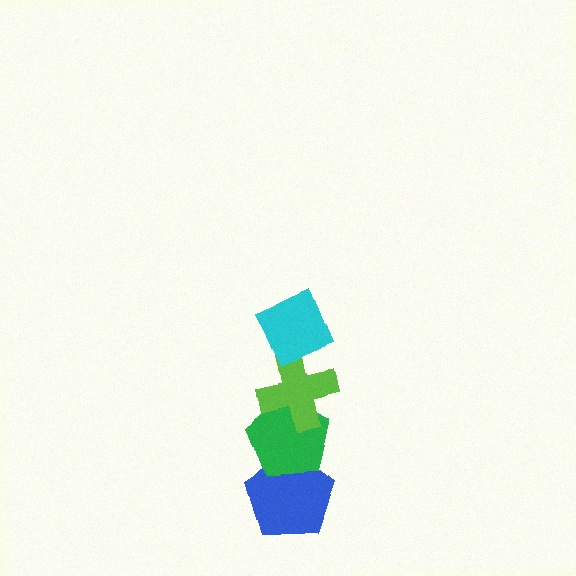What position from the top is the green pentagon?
The green pentagon is 3rd from the top.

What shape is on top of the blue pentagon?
The green pentagon is on top of the blue pentagon.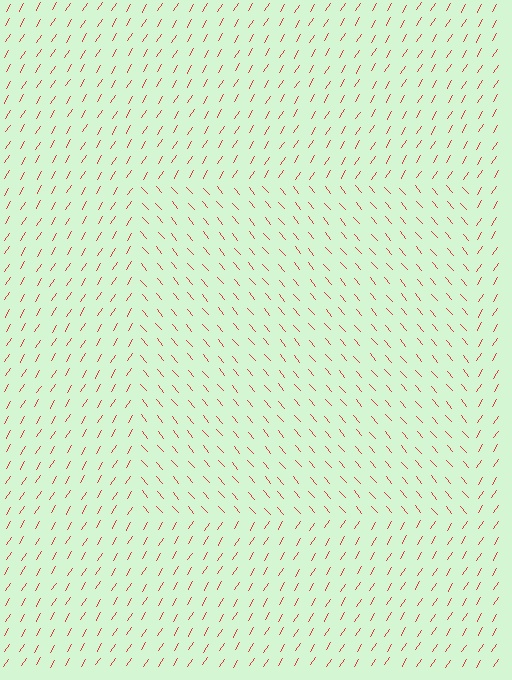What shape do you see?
I see a rectangle.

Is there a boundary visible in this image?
Yes, there is a texture boundary formed by a change in line orientation.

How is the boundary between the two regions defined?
The boundary is defined purely by a change in line orientation (approximately 72 degrees difference). All lines are the same color and thickness.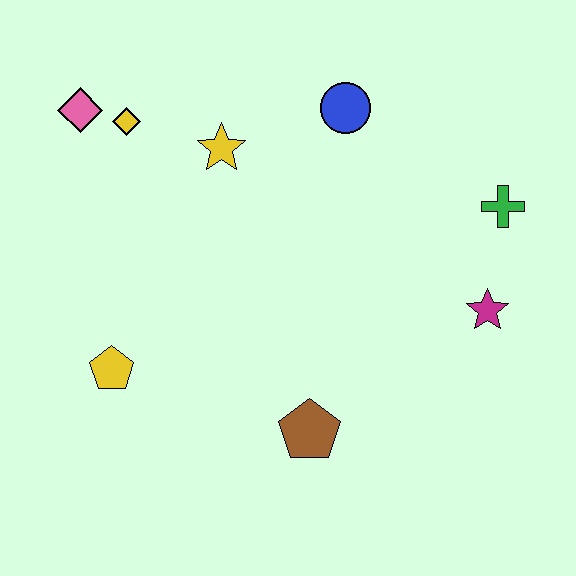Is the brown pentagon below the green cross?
Yes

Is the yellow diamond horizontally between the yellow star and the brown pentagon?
No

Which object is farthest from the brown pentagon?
The pink diamond is farthest from the brown pentagon.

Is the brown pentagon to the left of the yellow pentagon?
No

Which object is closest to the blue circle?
The yellow star is closest to the blue circle.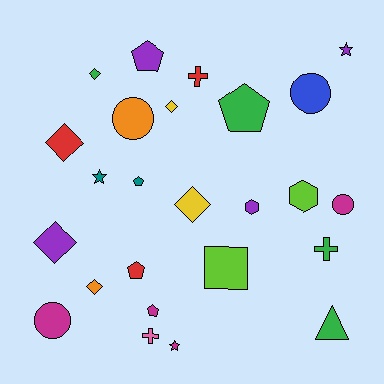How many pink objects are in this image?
There is 1 pink object.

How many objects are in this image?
There are 25 objects.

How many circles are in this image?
There are 4 circles.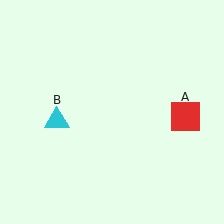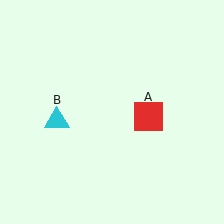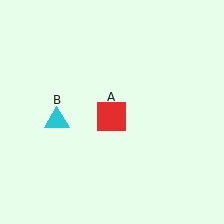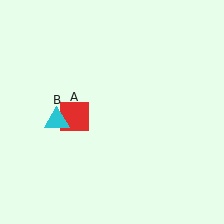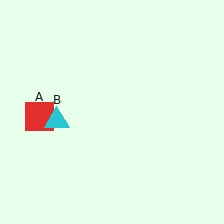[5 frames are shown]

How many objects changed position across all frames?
1 object changed position: red square (object A).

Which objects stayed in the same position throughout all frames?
Cyan triangle (object B) remained stationary.